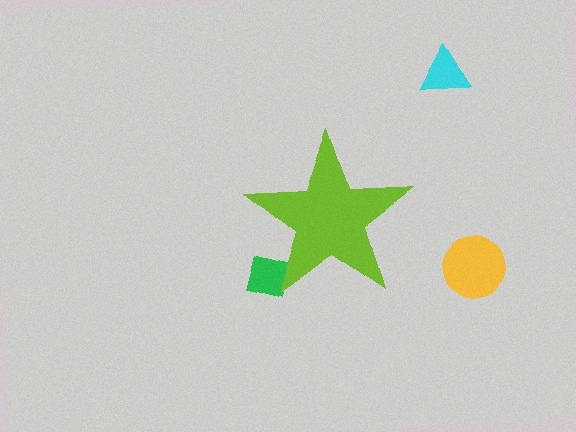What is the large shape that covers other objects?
A lime star.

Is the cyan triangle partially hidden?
No, the cyan triangle is fully visible.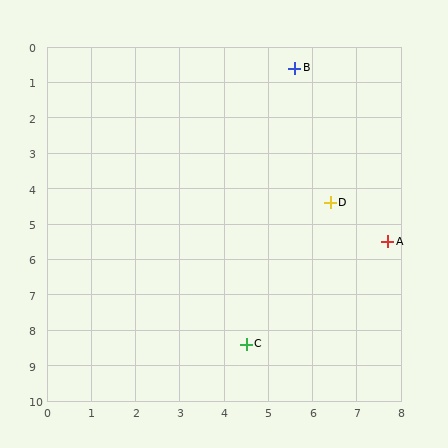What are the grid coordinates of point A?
Point A is at approximately (7.7, 5.5).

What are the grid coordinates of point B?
Point B is at approximately (5.6, 0.6).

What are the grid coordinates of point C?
Point C is at approximately (4.5, 8.4).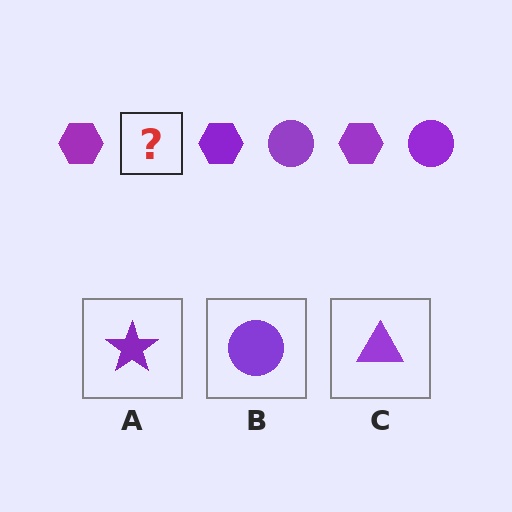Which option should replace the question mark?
Option B.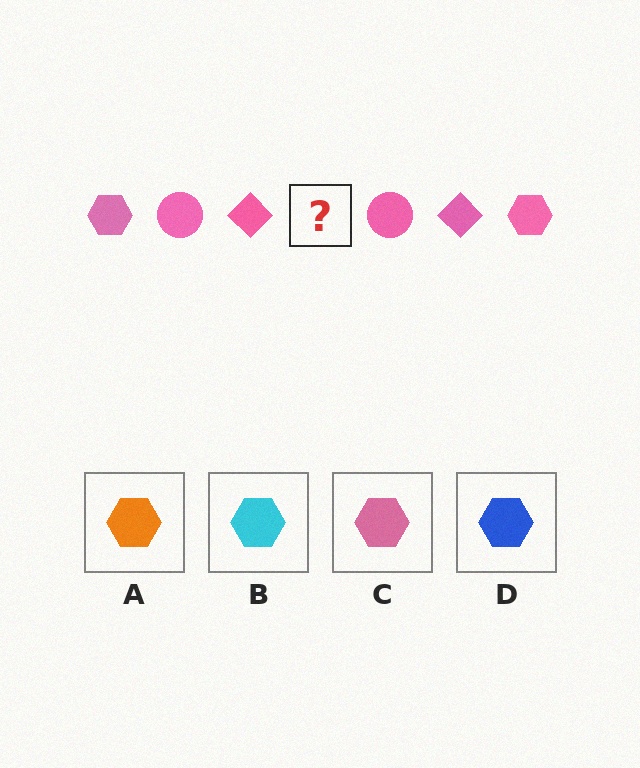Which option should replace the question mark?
Option C.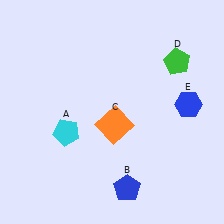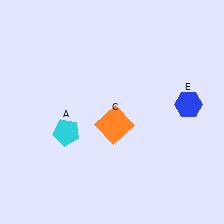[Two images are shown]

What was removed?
The blue pentagon (B), the green pentagon (D) were removed in Image 2.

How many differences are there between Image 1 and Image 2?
There are 2 differences between the two images.